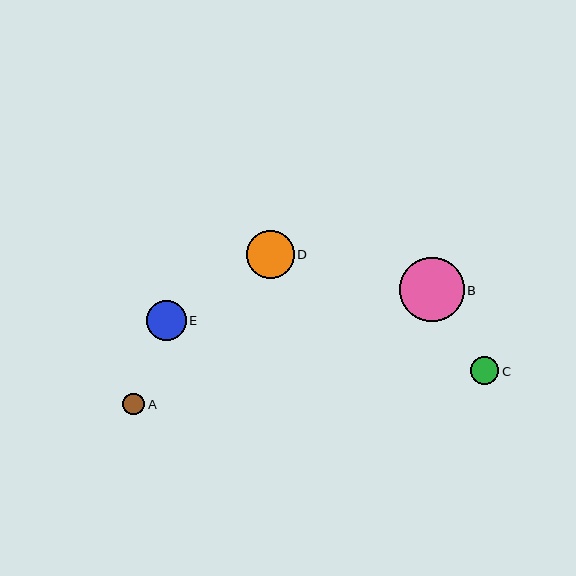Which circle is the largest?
Circle B is the largest with a size of approximately 64 pixels.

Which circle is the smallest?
Circle A is the smallest with a size of approximately 22 pixels.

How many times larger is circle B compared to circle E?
Circle B is approximately 1.6 times the size of circle E.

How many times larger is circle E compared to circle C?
Circle E is approximately 1.4 times the size of circle C.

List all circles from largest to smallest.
From largest to smallest: B, D, E, C, A.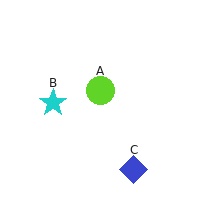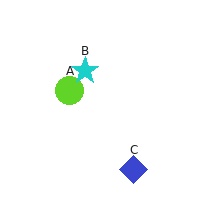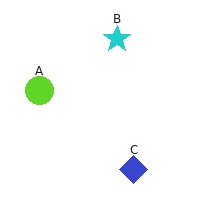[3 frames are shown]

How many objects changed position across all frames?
2 objects changed position: lime circle (object A), cyan star (object B).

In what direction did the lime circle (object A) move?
The lime circle (object A) moved left.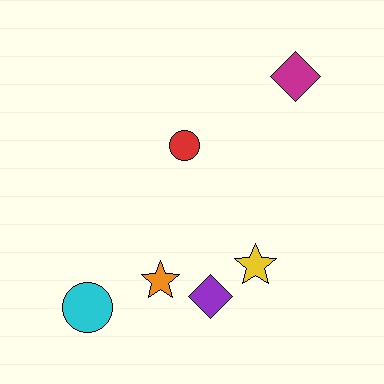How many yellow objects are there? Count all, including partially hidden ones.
There is 1 yellow object.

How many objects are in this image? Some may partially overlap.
There are 6 objects.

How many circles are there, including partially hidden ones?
There are 2 circles.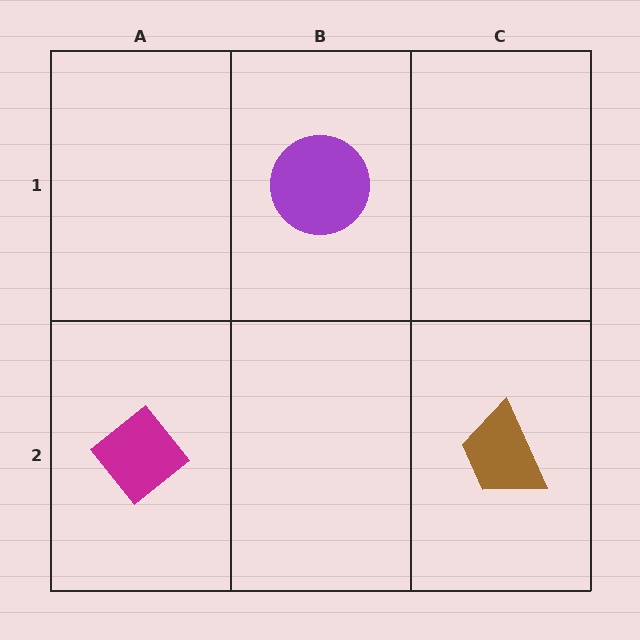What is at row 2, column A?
A magenta diamond.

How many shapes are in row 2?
2 shapes.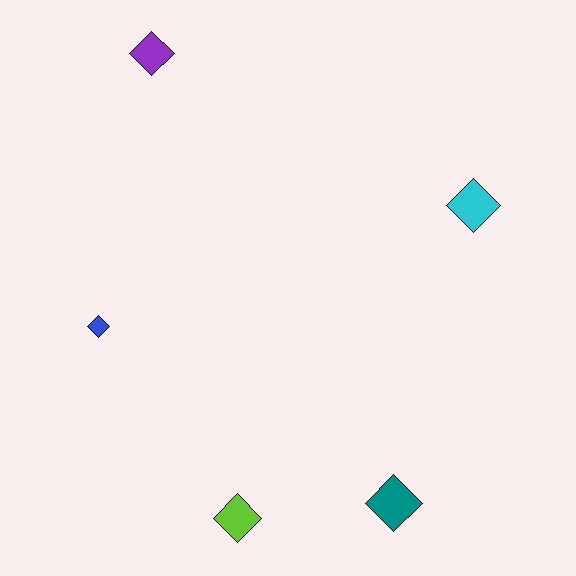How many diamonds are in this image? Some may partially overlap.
There are 5 diamonds.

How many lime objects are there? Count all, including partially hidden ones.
There is 1 lime object.